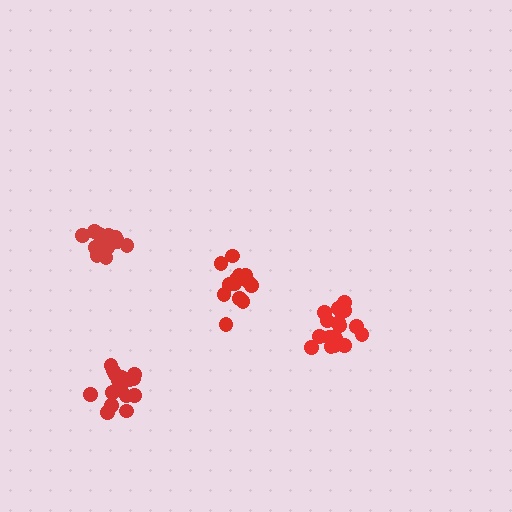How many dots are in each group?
Group 1: 17 dots, Group 2: 13 dots, Group 3: 13 dots, Group 4: 18 dots (61 total).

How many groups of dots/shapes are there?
There are 4 groups.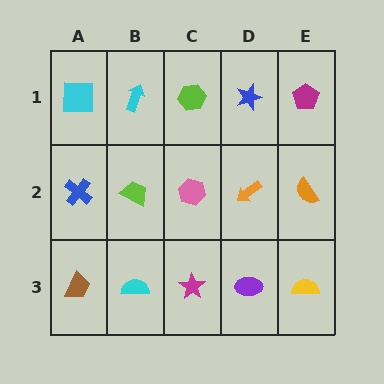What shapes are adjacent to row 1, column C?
A pink hexagon (row 2, column C), a cyan arrow (row 1, column B), a blue star (row 1, column D).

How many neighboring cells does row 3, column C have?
3.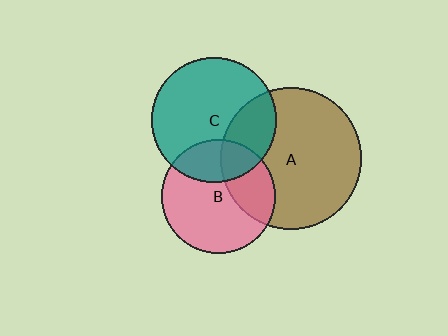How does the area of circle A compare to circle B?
Approximately 1.5 times.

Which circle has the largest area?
Circle A (brown).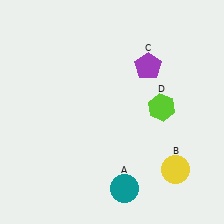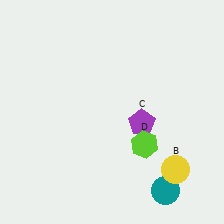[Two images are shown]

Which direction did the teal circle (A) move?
The teal circle (A) moved right.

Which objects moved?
The objects that moved are: the teal circle (A), the purple pentagon (C), the lime hexagon (D).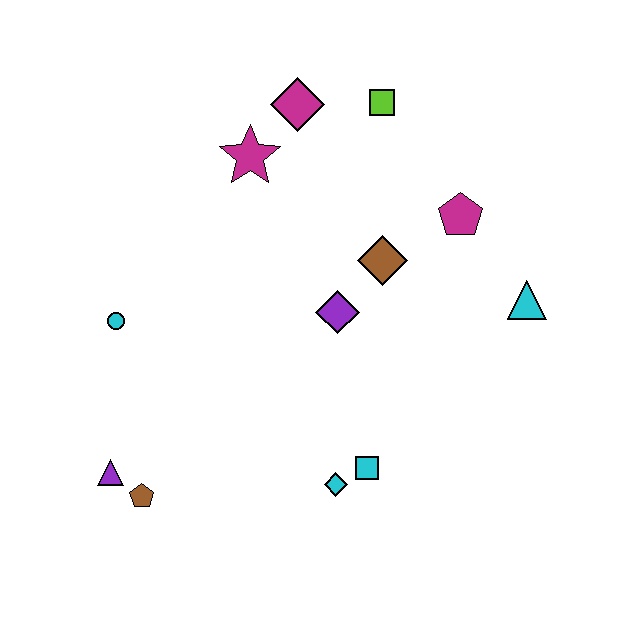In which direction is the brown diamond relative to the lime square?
The brown diamond is below the lime square.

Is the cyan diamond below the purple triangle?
Yes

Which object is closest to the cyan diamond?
The cyan square is closest to the cyan diamond.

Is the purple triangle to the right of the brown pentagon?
No